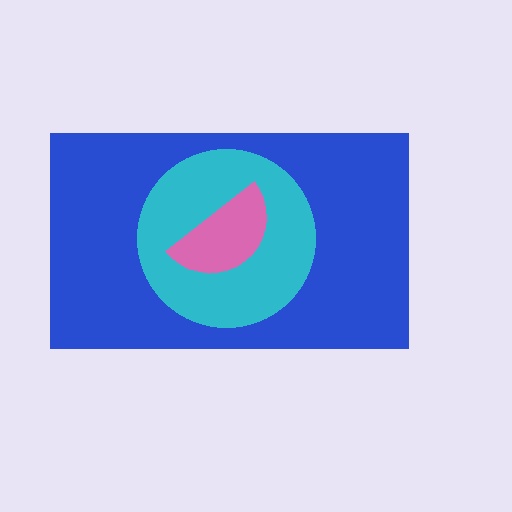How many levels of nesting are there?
3.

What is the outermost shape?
The blue rectangle.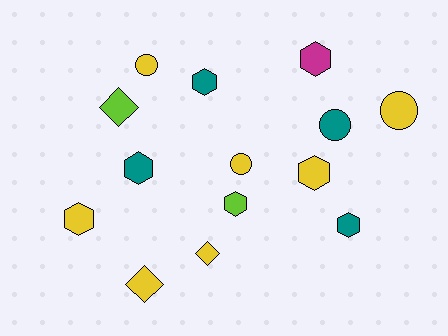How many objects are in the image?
There are 14 objects.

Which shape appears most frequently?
Hexagon, with 7 objects.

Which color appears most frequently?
Yellow, with 7 objects.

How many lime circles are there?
There are no lime circles.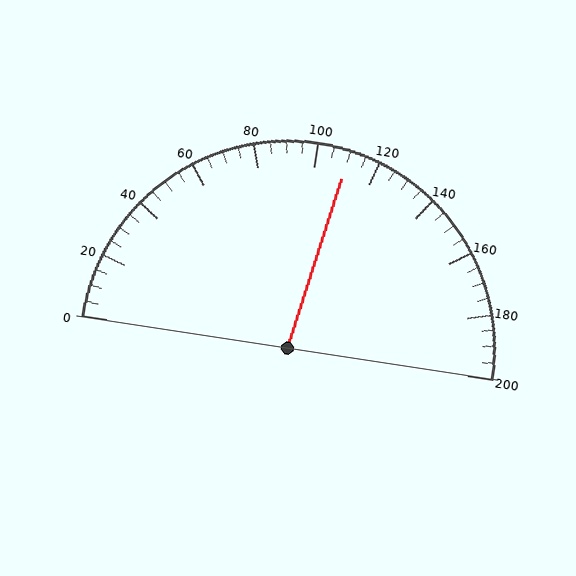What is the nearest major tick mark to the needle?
The nearest major tick mark is 120.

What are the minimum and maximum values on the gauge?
The gauge ranges from 0 to 200.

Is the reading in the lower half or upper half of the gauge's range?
The reading is in the upper half of the range (0 to 200).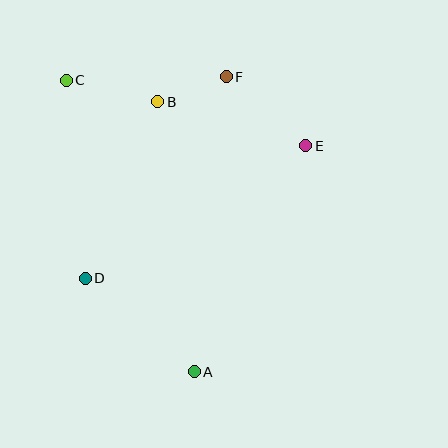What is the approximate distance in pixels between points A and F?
The distance between A and F is approximately 297 pixels.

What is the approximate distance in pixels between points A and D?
The distance between A and D is approximately 144 pixels.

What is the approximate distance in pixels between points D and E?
The distance between D and E is approximately 257 pixels.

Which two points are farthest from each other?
Points A and C are farthest from each other.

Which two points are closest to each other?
Points B and F are closest to each other.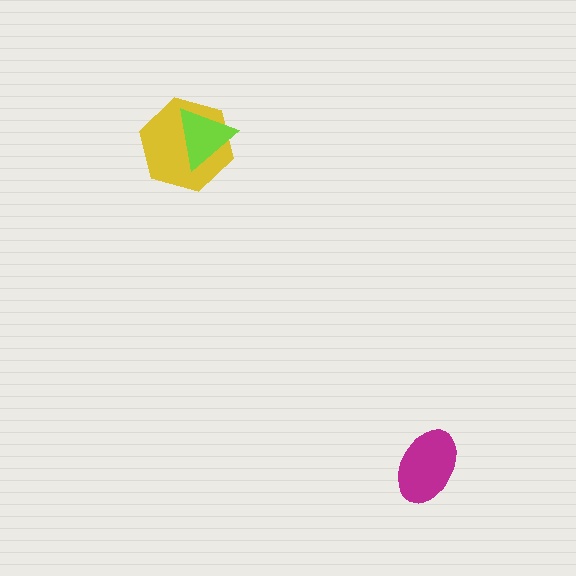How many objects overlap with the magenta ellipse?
0 objects overlap with the magenta ellipse.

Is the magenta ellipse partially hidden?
No, no other shape covers it.